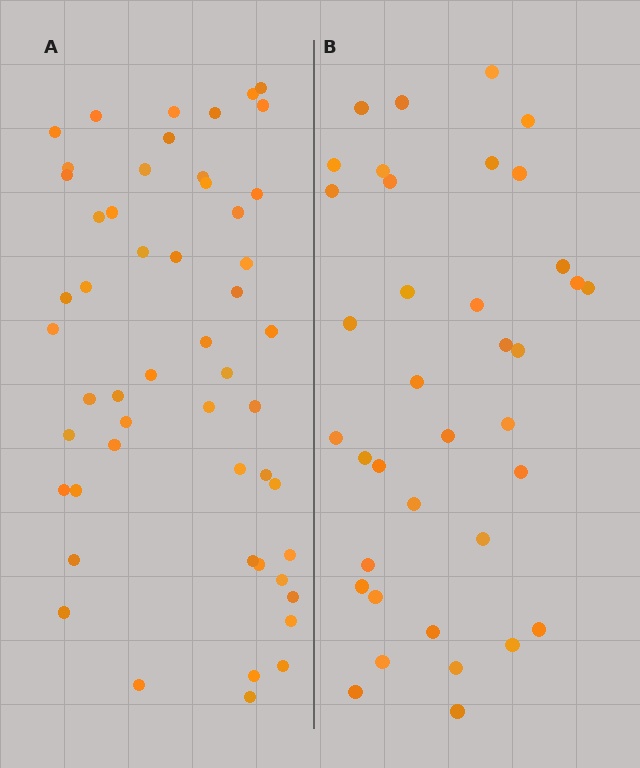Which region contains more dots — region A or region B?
Region A (the left region) has more dots.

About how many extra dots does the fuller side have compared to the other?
Region A has approximately 15 more dots than region B.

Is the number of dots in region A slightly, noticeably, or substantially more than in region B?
Region A has noticeably more, but not dramatically so. The ratio is roughly 1.4 to 1.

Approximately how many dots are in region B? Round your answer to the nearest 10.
About 40 dots. (The exact count is 37, which rounds to 40.)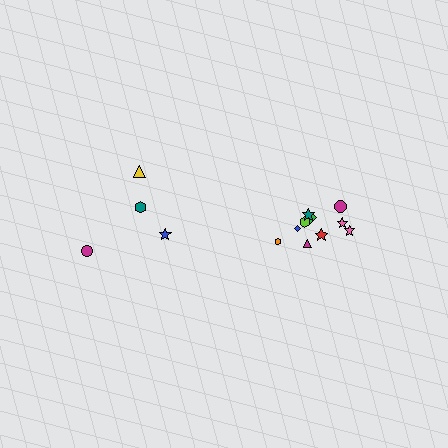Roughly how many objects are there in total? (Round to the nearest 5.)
Roughly 15 objects in total.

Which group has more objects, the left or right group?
The right group.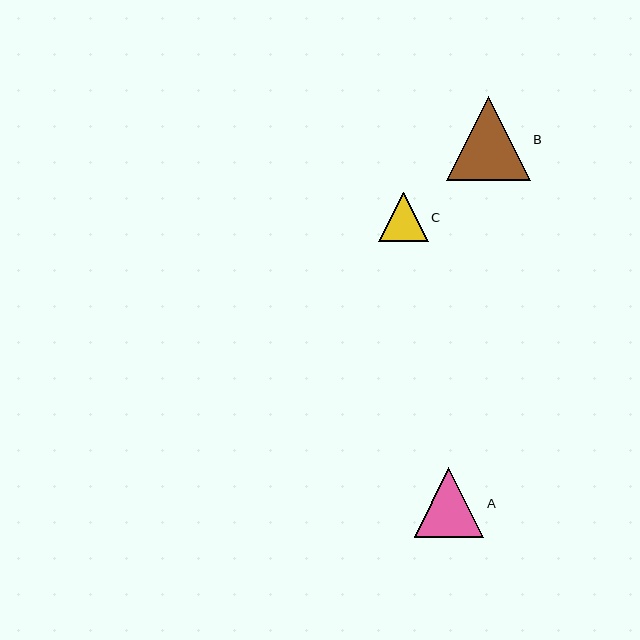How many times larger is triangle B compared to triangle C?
Triangle B is approximately 1.7 times the size of triangle C.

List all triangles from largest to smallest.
From largest to smallest: B, A, C.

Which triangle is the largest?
Triangle B is the largest with a size of approximately 84 pixels.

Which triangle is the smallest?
Triangle C is the smallest with a size of approximately 49 pixels.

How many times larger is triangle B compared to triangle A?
Triangle B is approximately 1.2 times the size of triangle A.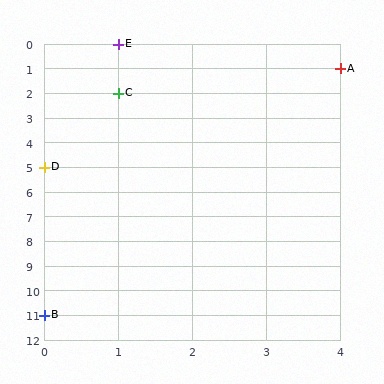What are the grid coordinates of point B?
Point B is at grid coordinates (0, 11).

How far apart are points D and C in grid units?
Points D and C are 1 column and 3 rows apart (about 3.2 grid units diagonally).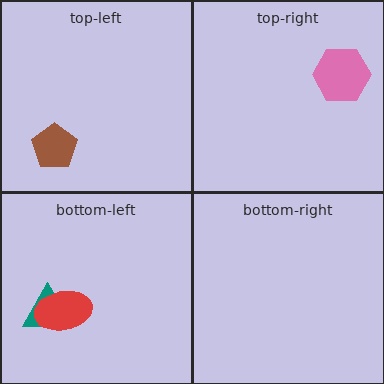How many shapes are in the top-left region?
1.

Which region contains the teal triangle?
The bottom-left region.